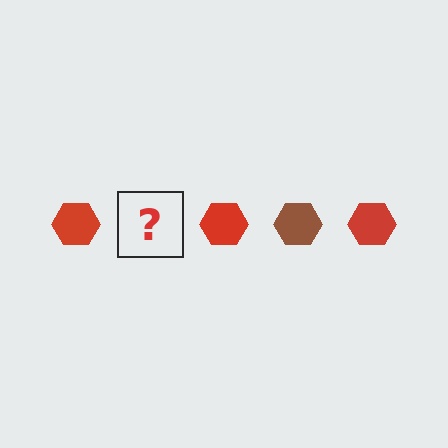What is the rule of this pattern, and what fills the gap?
The rule is that the pattern cycles through red, brown hexagons. The gap should be filled with a brown hexagon.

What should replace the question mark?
The question mark should be replaced with a brown hexagon.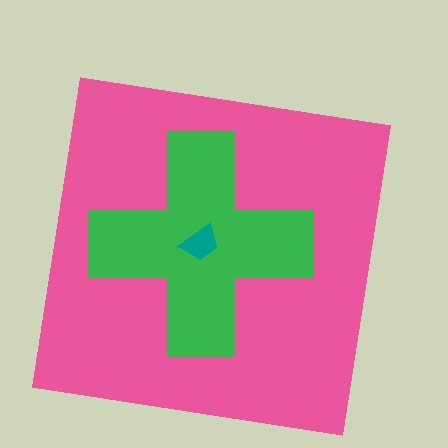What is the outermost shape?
The pink square.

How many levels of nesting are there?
3.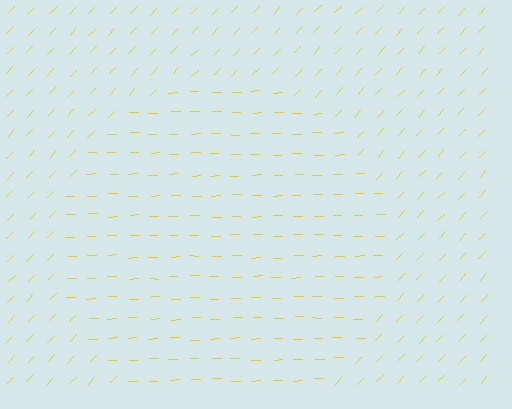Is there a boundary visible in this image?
Yes, there is a texture boundary formed by a change in line orientation.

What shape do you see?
I see a circle.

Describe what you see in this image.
The image is filled with small yellow line segments. A circle region in the image has lines oriented differently from the surrounding lines, creating a visible texture boundary.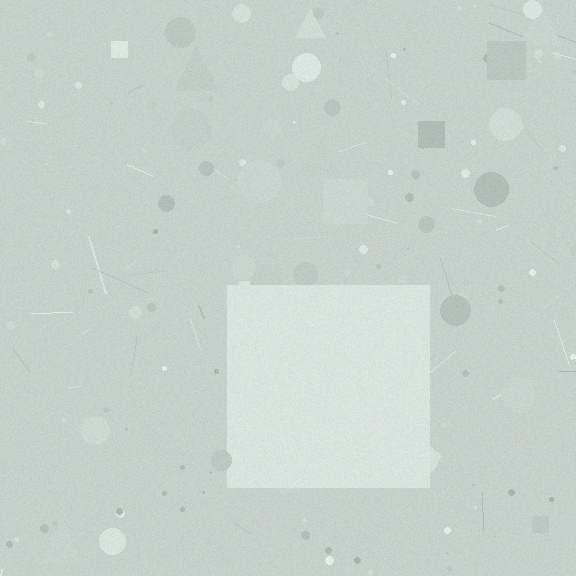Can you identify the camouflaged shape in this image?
The camouflaged shape is a square.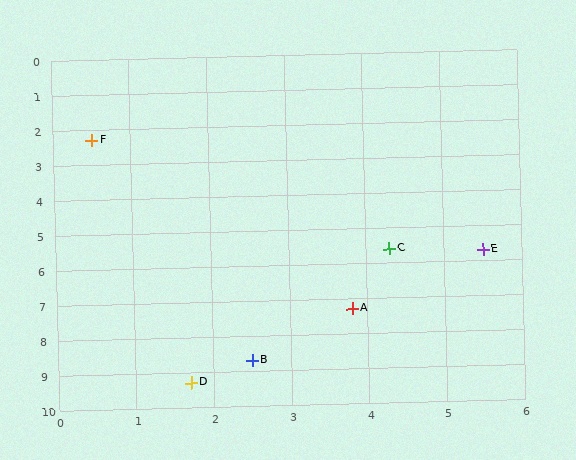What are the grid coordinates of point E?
Point E is at approximately (5.5, 5.7).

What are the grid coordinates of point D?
Point D is at approximately (1.7, 9.3).